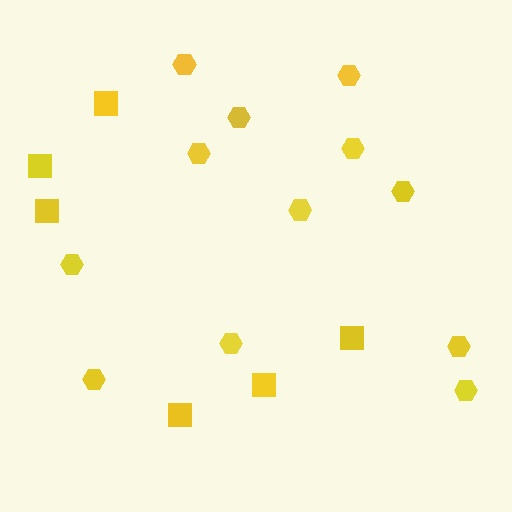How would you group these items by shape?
There are 2 groups: one group of squares (6) and one group of hexagons (12).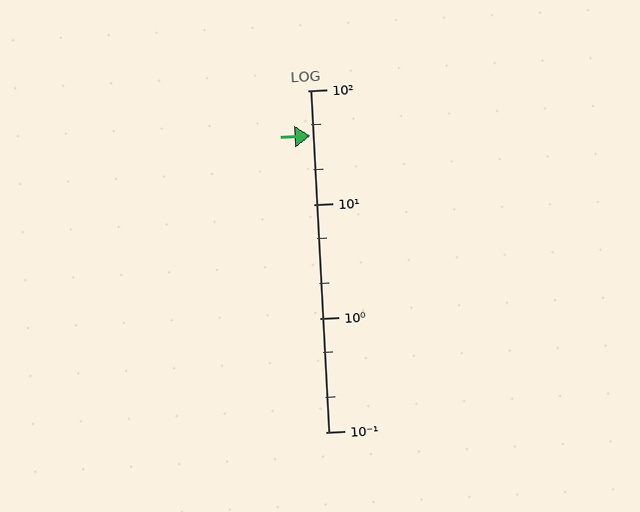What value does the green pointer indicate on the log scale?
The pointer indicates approximately 40.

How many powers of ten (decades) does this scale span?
The scale spans 3 decades, from 0.1 to 100.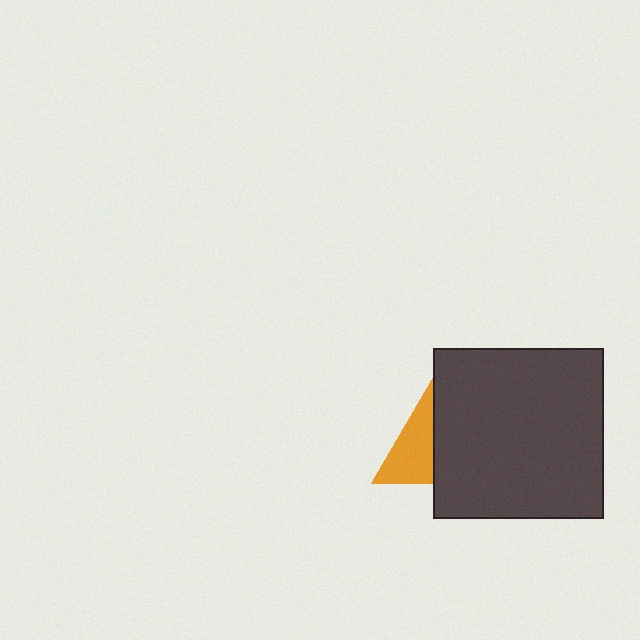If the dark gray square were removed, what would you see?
You would see the complete orange triangle.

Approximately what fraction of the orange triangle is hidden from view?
Roughly 57% of the orange triangle is hidden behind the dark gray square.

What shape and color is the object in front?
The object in front is a dark gray square.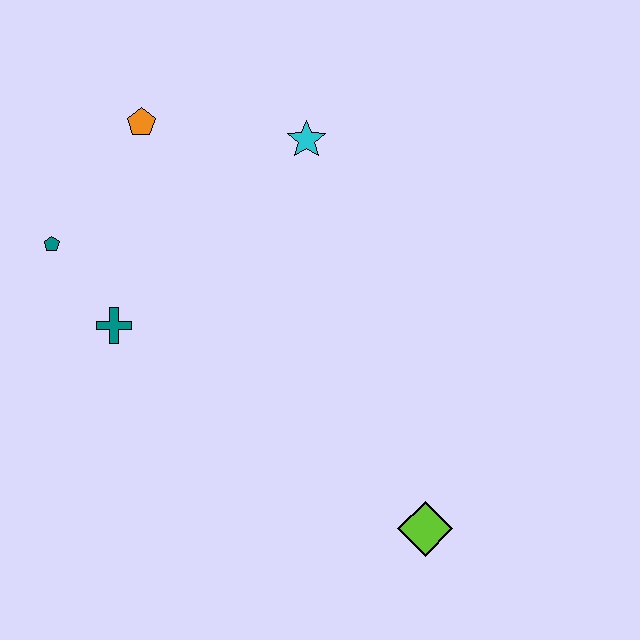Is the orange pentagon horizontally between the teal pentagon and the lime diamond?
Yes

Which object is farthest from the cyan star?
The lime diamond is farthest from the cyan star.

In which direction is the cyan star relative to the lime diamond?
The cyan star is above the lime diamond.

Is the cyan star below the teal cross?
No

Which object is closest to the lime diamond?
The teal cross is closest to the lime diamond.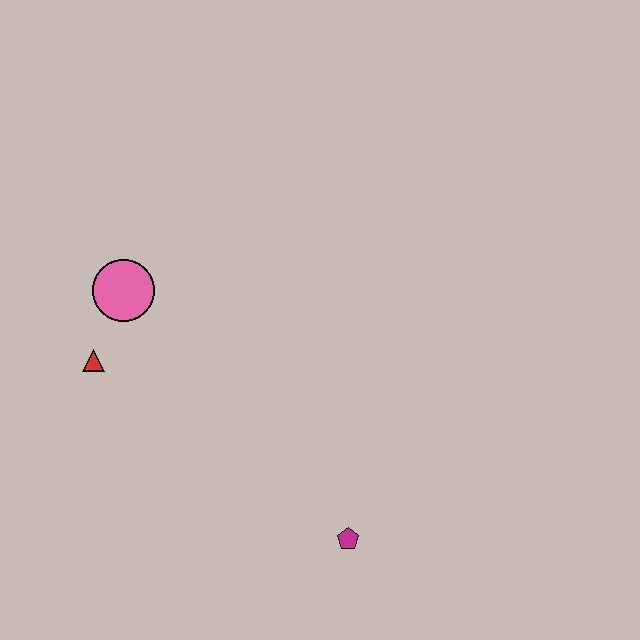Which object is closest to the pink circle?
The red triangle is closest to the pink circle.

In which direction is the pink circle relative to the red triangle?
The pink circle is above the red triangle.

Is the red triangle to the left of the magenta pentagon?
Yes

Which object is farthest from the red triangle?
The magenta pentagon is farthest from the red triangle.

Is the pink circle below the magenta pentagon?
No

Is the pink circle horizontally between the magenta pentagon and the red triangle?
Yes